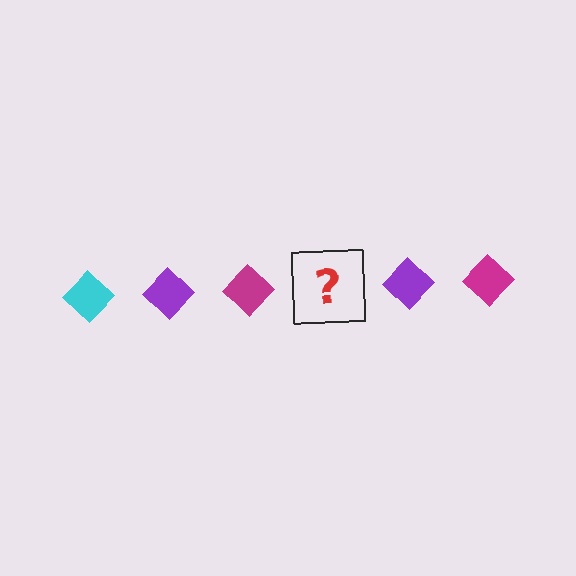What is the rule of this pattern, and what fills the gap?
The rule is that the pattern cycles through cyan, purple, magenta diamonds. The gap should be filled with a cyan diamond.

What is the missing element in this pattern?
The missing element is a cyan diamond.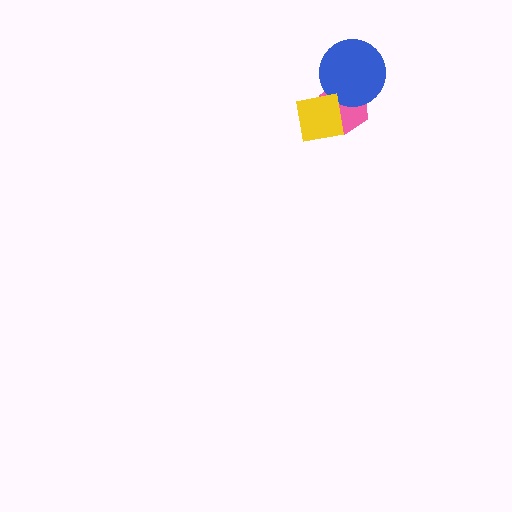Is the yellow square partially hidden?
No, no other shape covers it.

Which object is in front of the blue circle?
The yellow square is in front of the blue circle.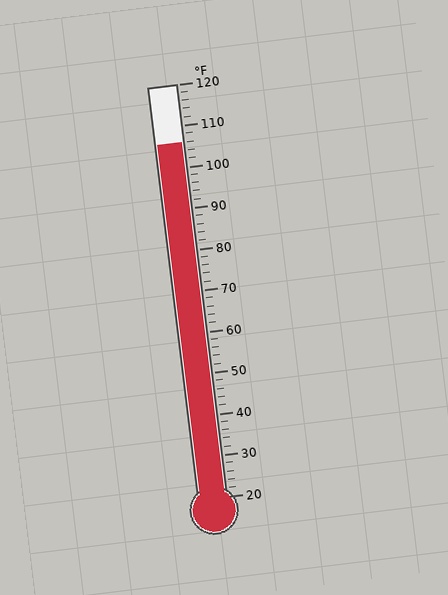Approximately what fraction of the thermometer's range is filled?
The thermometer is filled to approximately 85% of its range.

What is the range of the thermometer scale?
The thermometer scale ranges from 20°F to 120°F.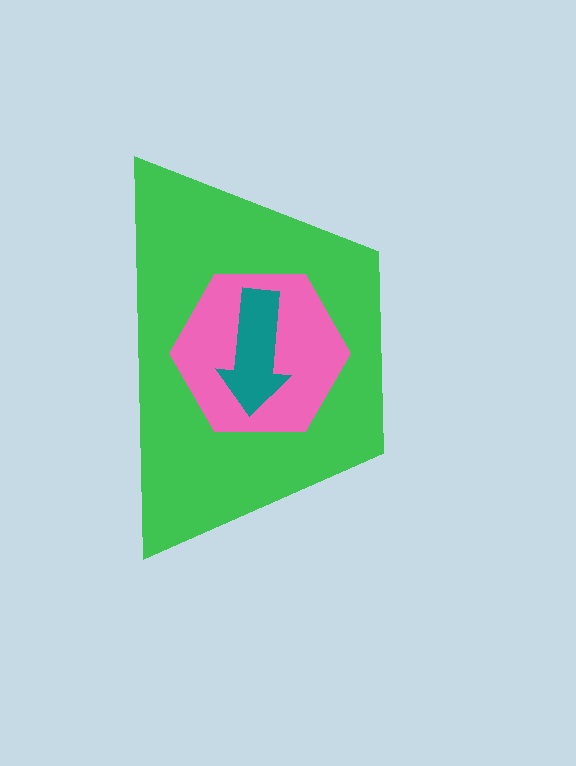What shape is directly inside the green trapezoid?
The pink hexagon.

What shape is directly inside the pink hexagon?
The teal arrow.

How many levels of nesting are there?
3.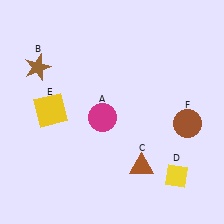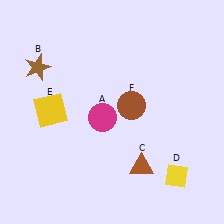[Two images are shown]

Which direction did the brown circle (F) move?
The brown circle (F) moved left.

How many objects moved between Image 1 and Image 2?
1 object moved between the two images.